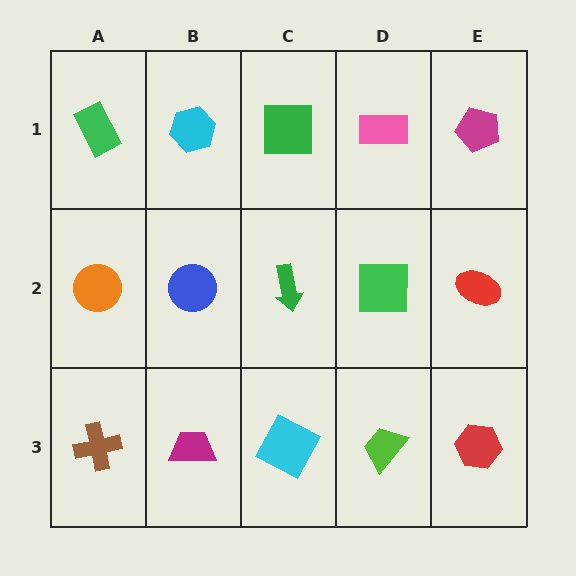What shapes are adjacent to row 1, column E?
A red ellipse (row 2, column E), a pink rectangle (row 1, column D).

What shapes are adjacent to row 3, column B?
A blue circle (row 2, column B), a brown cross (row 3, column A), a cyan square (row 3, column C).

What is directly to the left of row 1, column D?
A green square.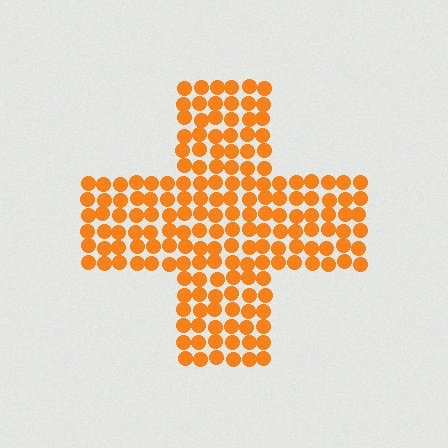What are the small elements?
The small elements are circles.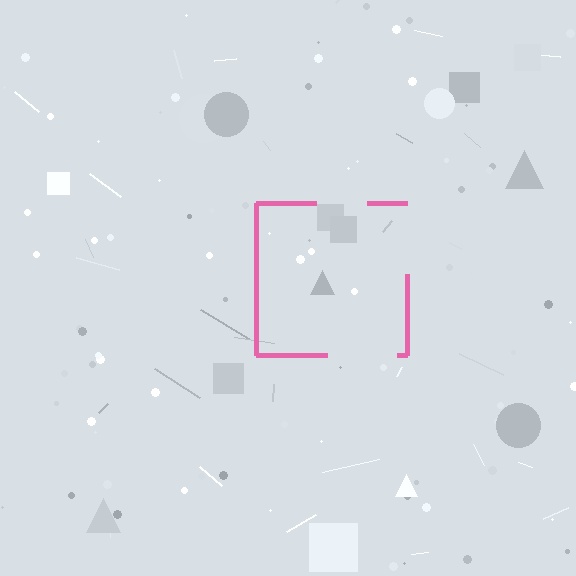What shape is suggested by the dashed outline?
The dashed outline suggests a square.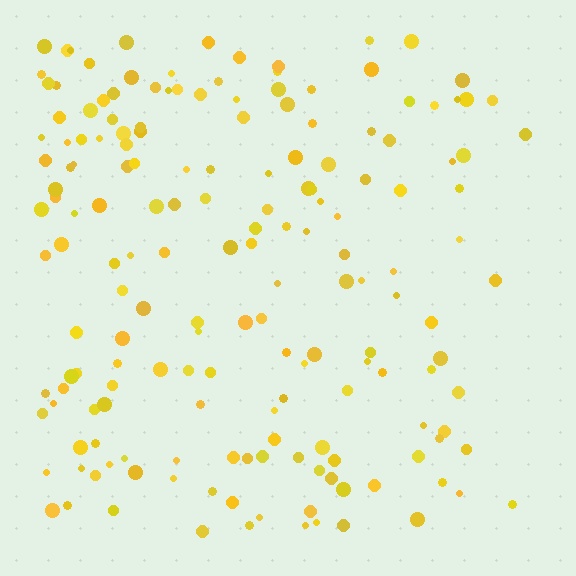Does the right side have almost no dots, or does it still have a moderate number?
Still a moderate number, just noticeably fewer than the left.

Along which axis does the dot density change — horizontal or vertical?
Horizontal.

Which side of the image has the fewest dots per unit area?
The right.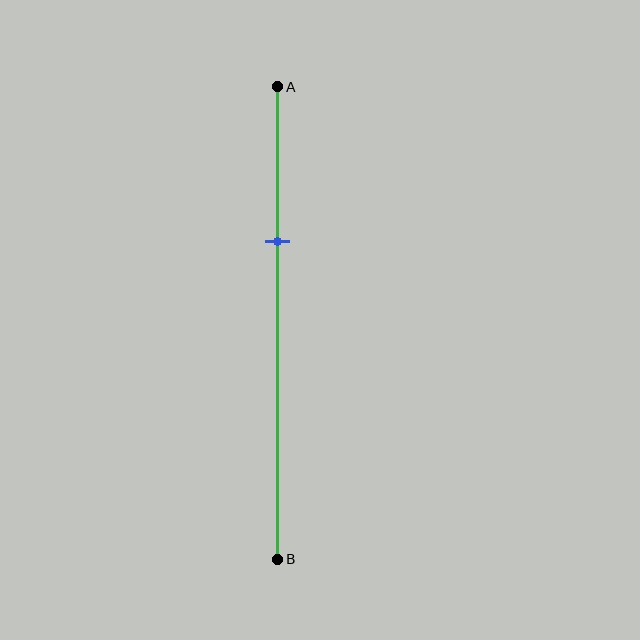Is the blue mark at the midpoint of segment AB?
No, the mark is at about 35% from A, not at the 50% midpoint.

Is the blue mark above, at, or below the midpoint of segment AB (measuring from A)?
The blue mark is above the midpoint of segment AB.